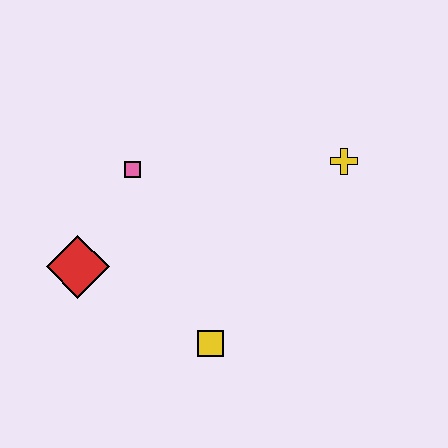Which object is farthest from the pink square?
The yellow cross is farthest from the pink square.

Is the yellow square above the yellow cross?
No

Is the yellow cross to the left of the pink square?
No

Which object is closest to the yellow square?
The red diamond is closest to the yellow square.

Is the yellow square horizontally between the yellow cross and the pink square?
Yes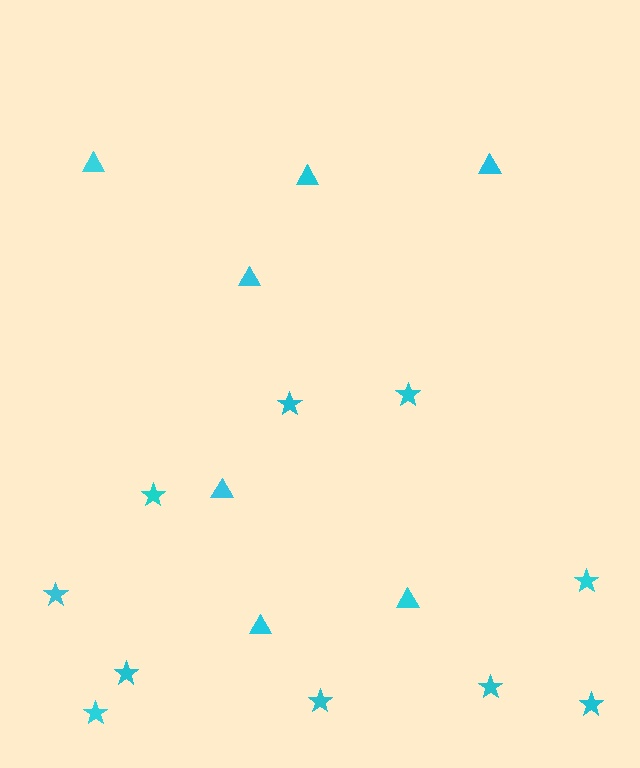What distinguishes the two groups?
There are 2 groups: one group of triangles (7) and one group of stars (10).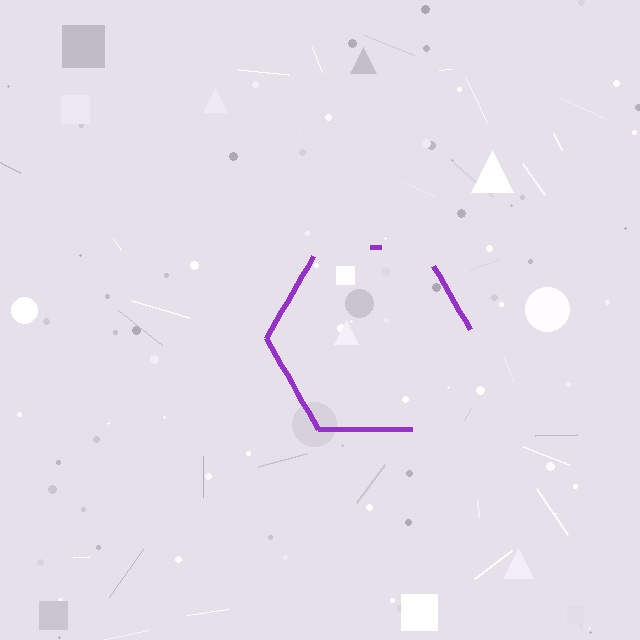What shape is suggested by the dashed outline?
The dashed outline suggests a hexagon.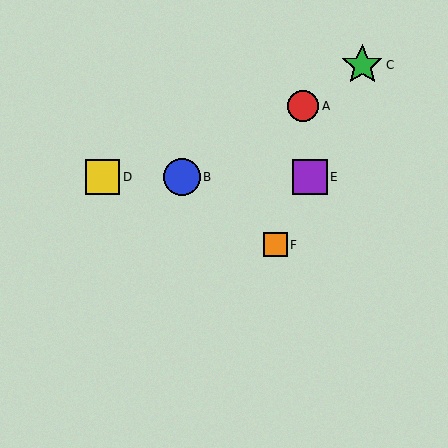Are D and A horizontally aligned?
No, D is at y≈177 and A is at y≈106.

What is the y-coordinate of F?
Object F is at y≈245.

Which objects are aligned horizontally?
Objects B, D, E are aligned horizontally.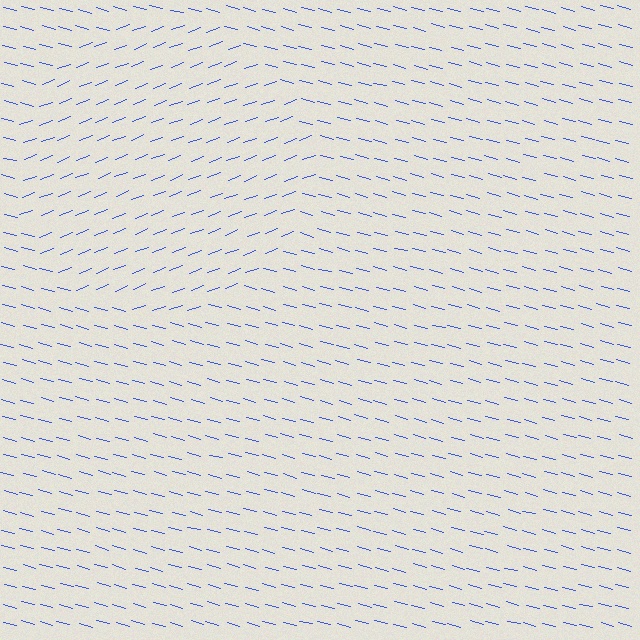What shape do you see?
I see a circle.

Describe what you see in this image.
The image is filled with small blue line segments. A circle region in the image has lines oriented differently from the surrounding lines, creating a visible texture boundary.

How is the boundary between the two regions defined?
The boundary is defined purely by a change in line orientation (approximately 36 degrees difference). All lines are the same color and thickness.